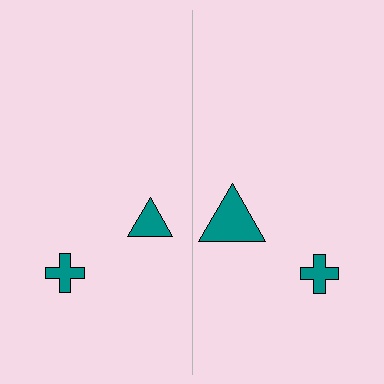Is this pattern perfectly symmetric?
No, the pattern is not perfectly symmetric. The teal triangle on the right side has a different size than its mirror counterpart.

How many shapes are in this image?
There are 4 shapes in this image.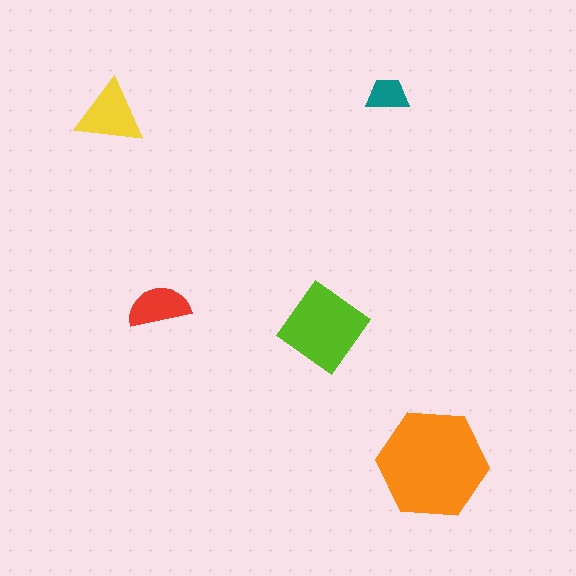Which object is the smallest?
The teal trapezoid.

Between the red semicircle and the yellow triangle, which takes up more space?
The yellow triangle.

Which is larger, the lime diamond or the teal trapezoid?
The lime diamond.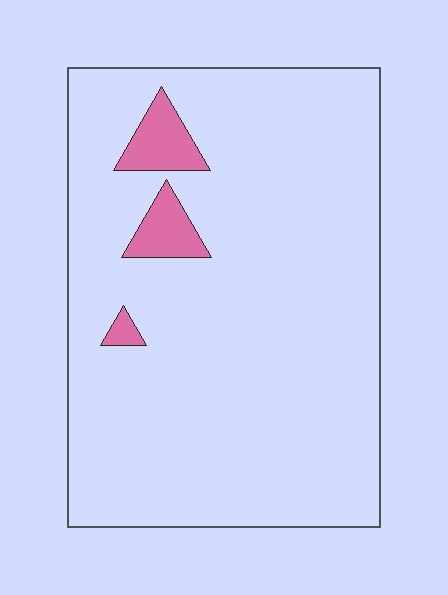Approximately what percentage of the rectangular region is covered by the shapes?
Approximately 5%.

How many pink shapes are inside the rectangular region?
3.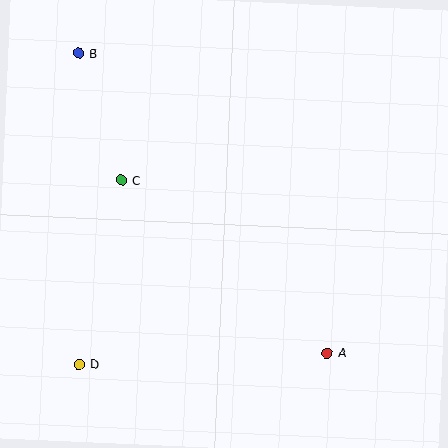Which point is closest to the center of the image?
Point C at (121, 180) is closest to the center.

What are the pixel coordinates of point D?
Point D is at (79, 364).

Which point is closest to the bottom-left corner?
Point D is closest to the bottom-left corner.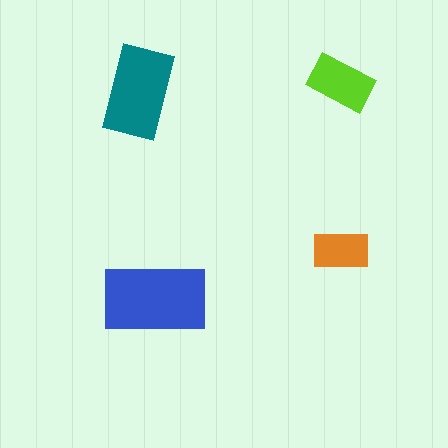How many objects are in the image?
There are 4 objects in the image.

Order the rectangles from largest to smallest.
the blue one, the teal one, the lime one, the orange one.